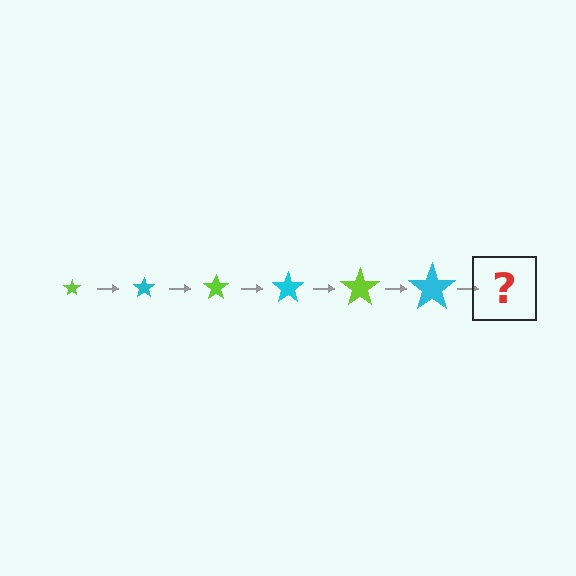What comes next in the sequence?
The next element should be a lime star, larger than the previous one.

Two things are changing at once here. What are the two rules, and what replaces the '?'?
The two rules are that the star grows larger each step and the color cycles through lime and cyan. The '?' should be a lime star, larger than the previous one.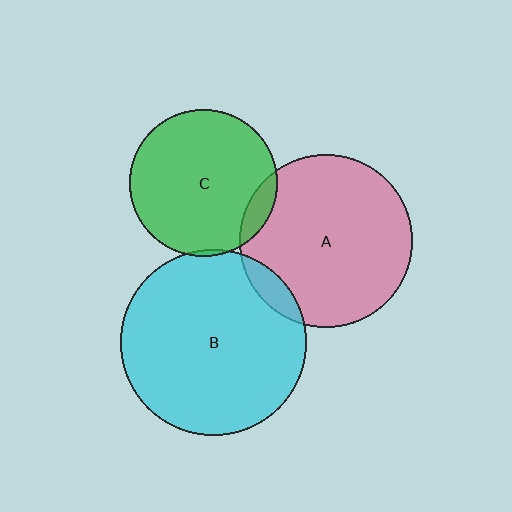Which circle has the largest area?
Circle B (cyan).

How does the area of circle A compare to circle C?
Approximately 1.4 times.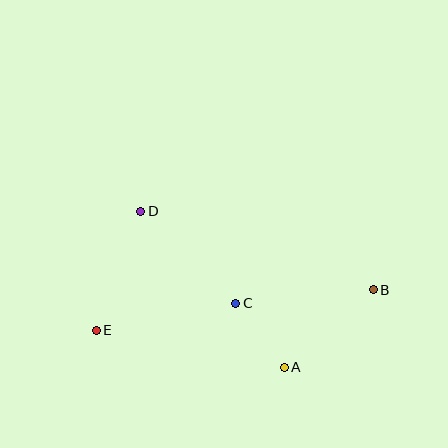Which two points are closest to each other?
Points A and C are closest to each other.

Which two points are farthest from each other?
Points B and E are farthest from each other.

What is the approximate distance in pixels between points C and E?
The distance between C and E is approximately 142 pixels.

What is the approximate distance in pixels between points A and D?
The distance between A and D is approximately 212 pixels.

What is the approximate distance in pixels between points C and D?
The distance between C and D is approximately 132 pixels.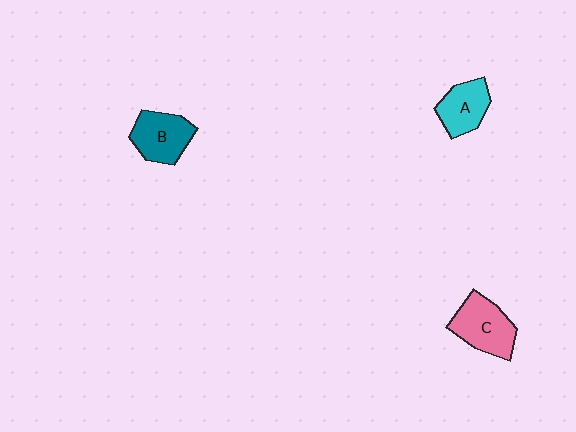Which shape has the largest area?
Shape C (pink).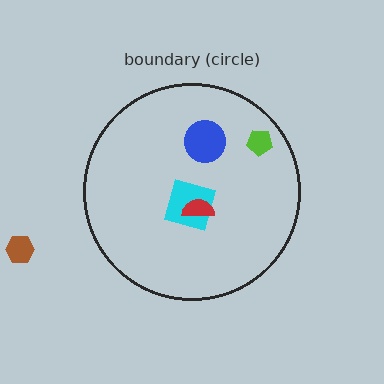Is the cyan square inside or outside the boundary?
Inside.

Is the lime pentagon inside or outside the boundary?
Inside.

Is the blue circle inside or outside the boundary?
Inside.